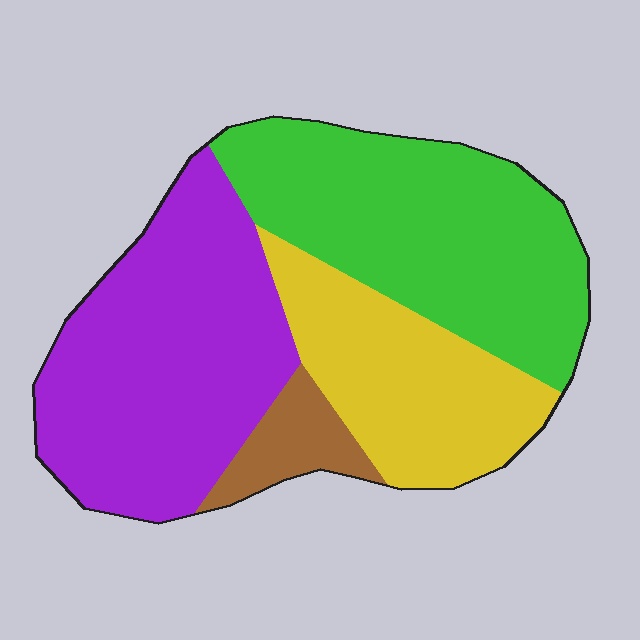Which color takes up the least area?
Brown, at roughly 5%.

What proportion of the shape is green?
Green covers about 35% of the shape.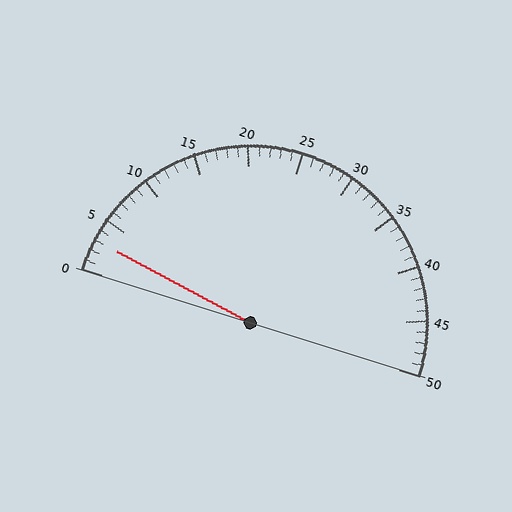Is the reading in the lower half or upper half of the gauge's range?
The reading is in the lower half of the range (0 to 50).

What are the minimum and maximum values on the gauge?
The gauge ranges from 0 to 50.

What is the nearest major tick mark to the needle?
The nearest major tick mark is 5.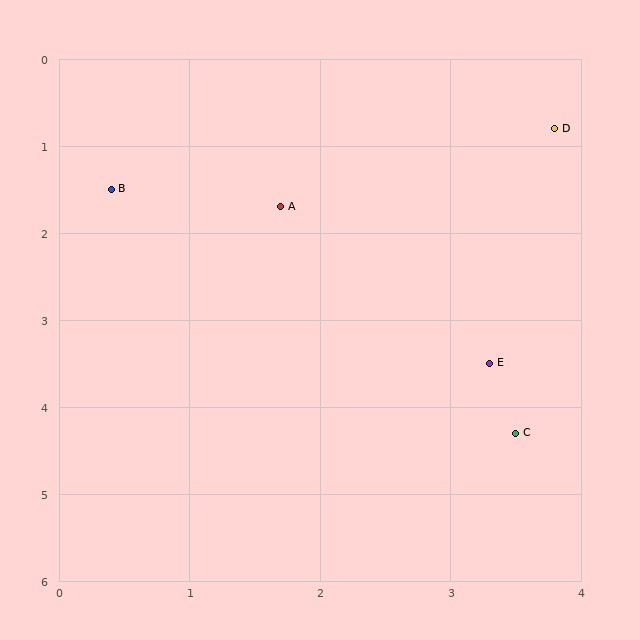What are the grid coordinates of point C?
Point C is at approximately (3.5, 4.3).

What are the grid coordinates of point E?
Point E is at approximately (3.3, 3.5).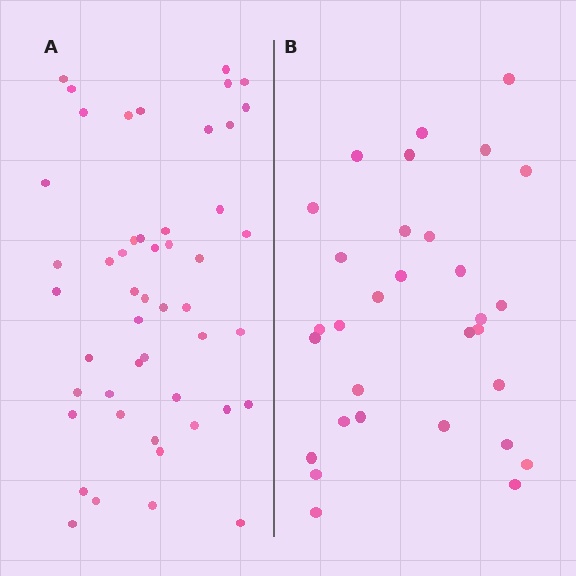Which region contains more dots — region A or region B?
Region A (the left region) has more dots.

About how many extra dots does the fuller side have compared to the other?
Region A has approximately 20 more dots than region B.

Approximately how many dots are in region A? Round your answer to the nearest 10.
About 50 dots. (The exact count is 49, which rounds to 50.)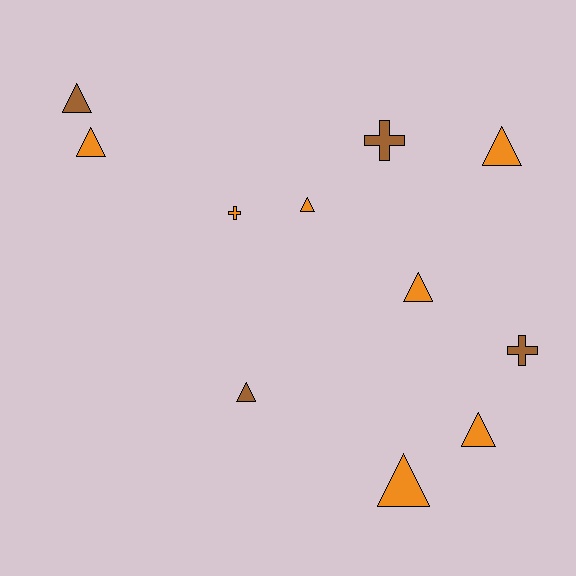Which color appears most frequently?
Orange, with 7 objects.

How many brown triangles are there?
There are 2 brown triangles.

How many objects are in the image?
There are 11 objects.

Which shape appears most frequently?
Triangle, with 8 objects.